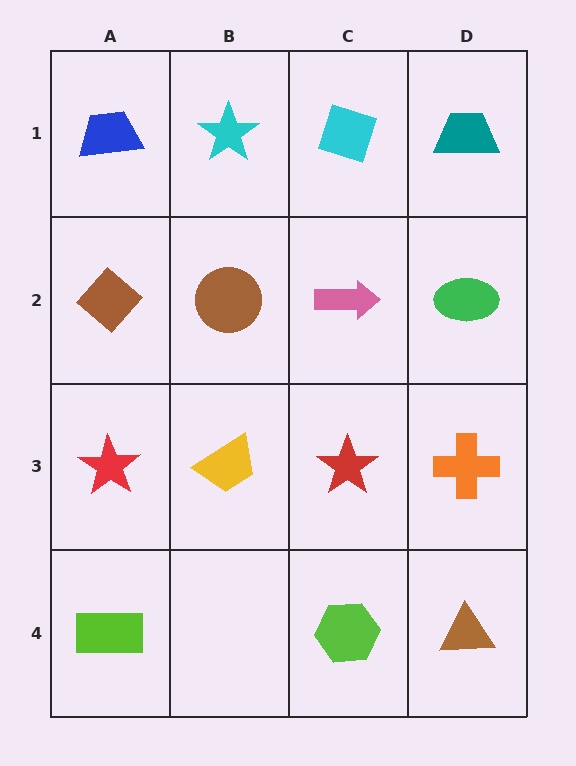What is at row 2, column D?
A green ellipse.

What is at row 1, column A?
A blue trapezoid.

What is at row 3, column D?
An orange cross.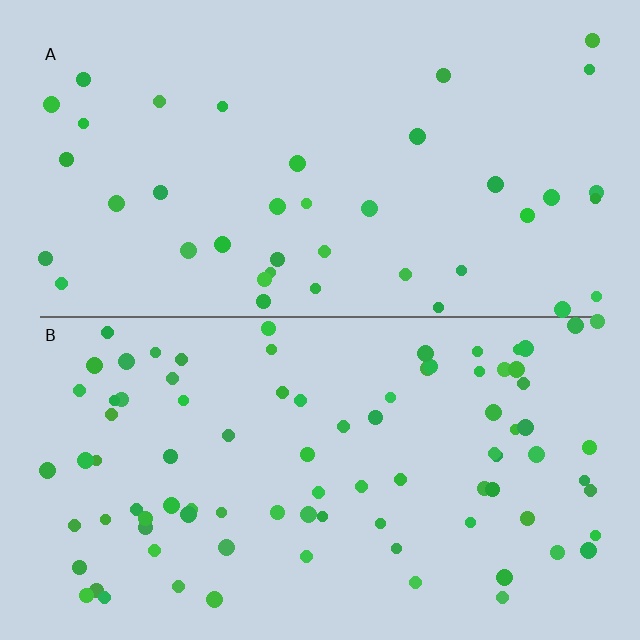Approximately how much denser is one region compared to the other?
Approximately 2.2× — region B over region A.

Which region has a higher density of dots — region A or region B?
B (the bottom).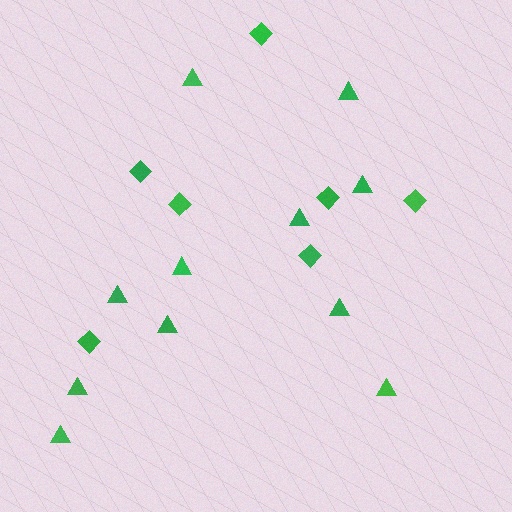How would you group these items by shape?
There are 2 groups: one group of diamonds (7) and one group of triangles (11).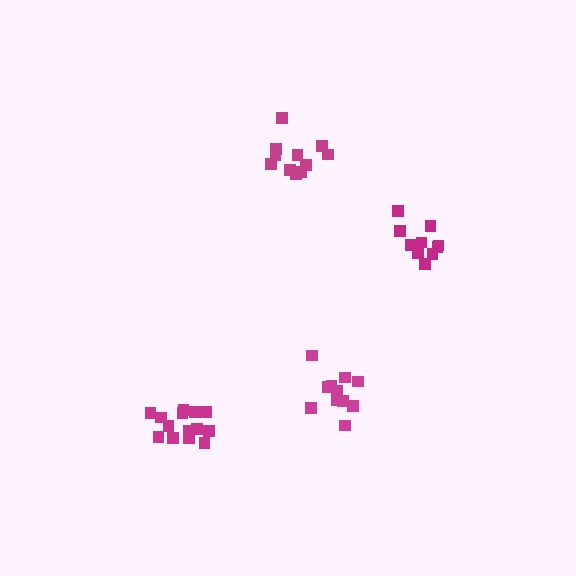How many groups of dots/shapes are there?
There are 4 groups.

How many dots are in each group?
Group 1: 10 dots, Group 2: 11 dots, Group 3: 11 dots, Group 4: 14 dots (46 total).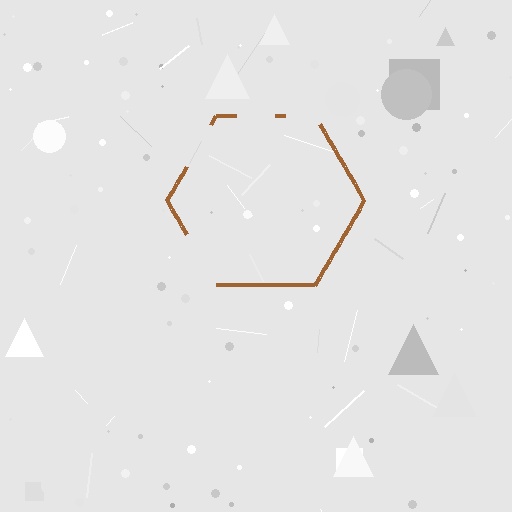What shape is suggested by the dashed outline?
The dashed outline suggests a hexagon.